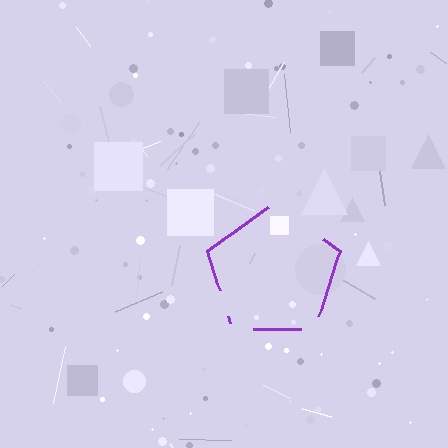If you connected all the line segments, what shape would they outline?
They would outline a pentagon.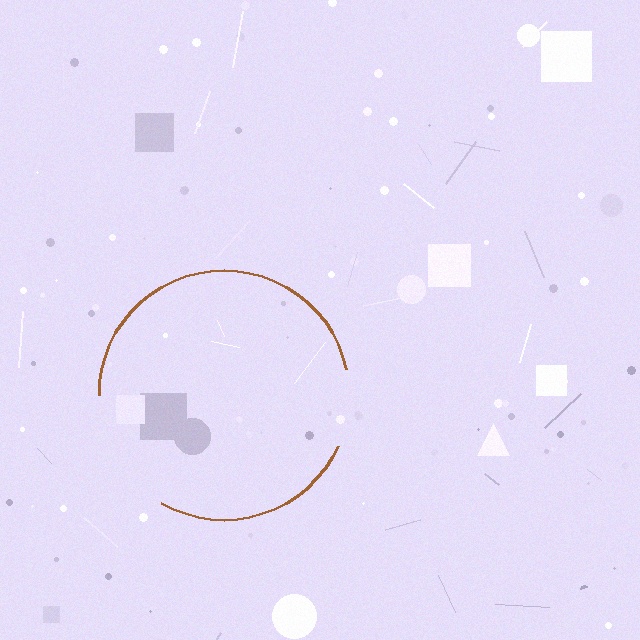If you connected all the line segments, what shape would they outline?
They would outline a circle.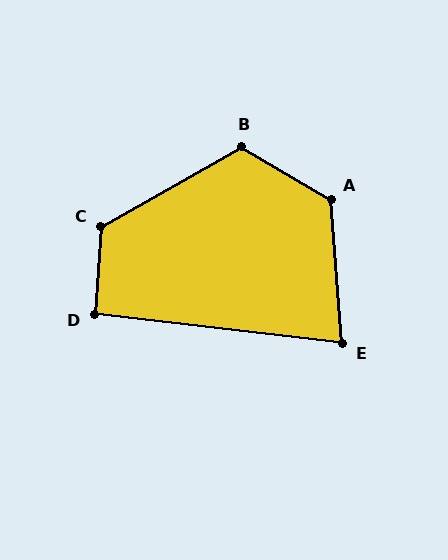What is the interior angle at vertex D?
Approximately 92 degrees (approximately right).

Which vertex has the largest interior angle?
A, at approximately 125 degrees.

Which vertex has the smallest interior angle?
E, at approximately 79 degrees.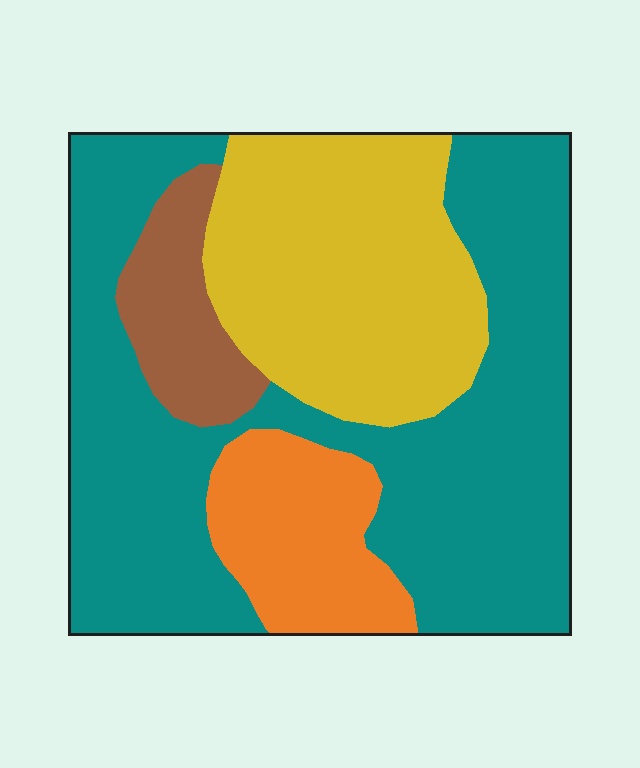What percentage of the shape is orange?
Orange takes up about one eighth (1/8) of the shape.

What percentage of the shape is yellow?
Yellow covers around 25% of the shape.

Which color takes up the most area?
Teal, at roughly 55%.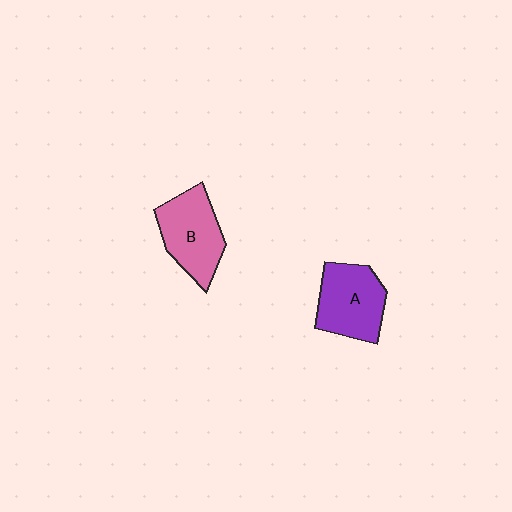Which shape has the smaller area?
Shape B (pink).